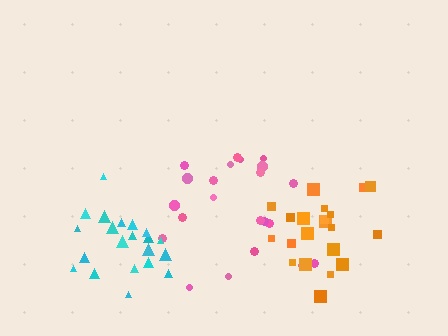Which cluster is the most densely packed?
Cyan.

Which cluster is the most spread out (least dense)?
Pink.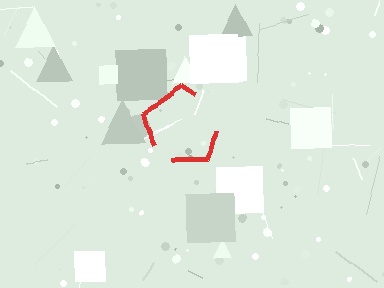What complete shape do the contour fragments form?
The contour fragments form a pentagon.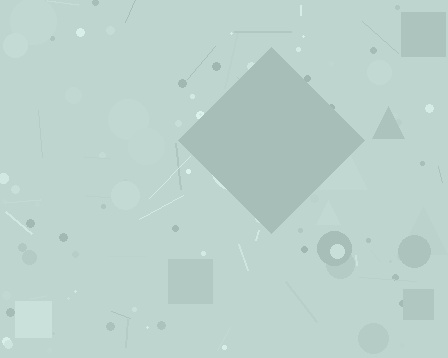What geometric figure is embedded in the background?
A diamond is embedded in the background.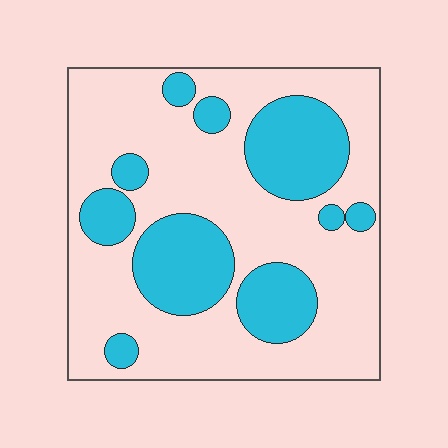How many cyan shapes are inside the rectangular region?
10.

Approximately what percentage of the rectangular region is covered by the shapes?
Approximately 30%.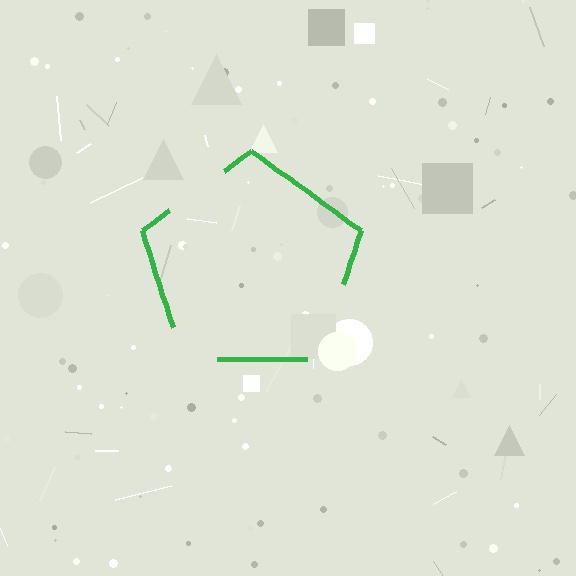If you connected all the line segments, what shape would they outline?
They would outline a pentagon.